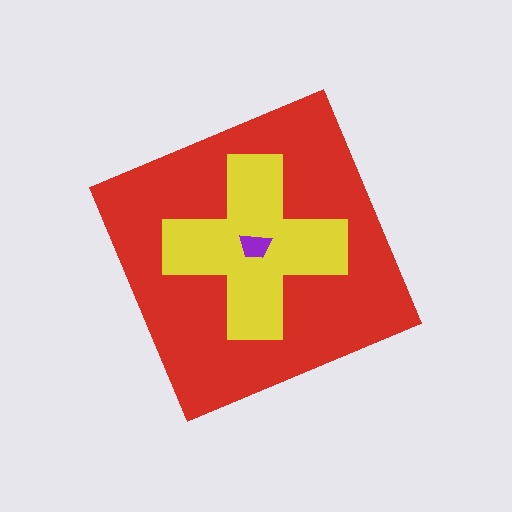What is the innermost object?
The purple trapezoid.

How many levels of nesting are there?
3.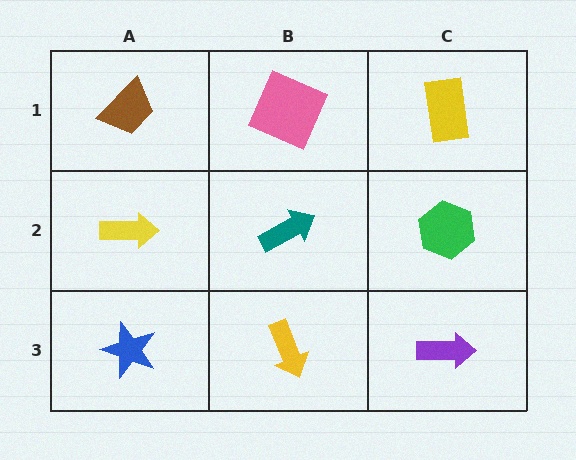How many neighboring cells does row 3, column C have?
2.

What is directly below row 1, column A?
A yellow arrow.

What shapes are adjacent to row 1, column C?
A green hexagon (row 2, column C), a pink square (row 1, column B).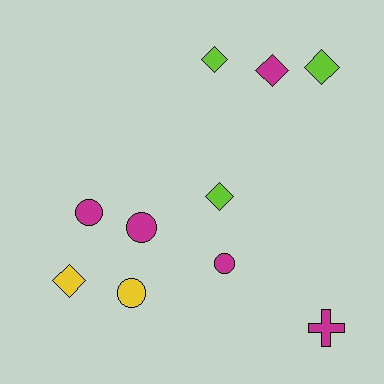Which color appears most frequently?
Magenta, with 5 objects.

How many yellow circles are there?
There is 1 yellow circle.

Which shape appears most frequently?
Diamond, with 5 objects.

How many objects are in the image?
There are 10 objects.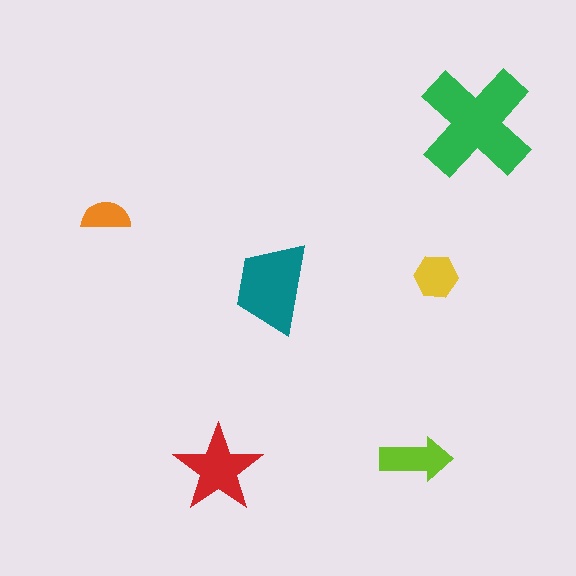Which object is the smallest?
The orange semicircle.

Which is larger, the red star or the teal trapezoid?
The teal trapezoid.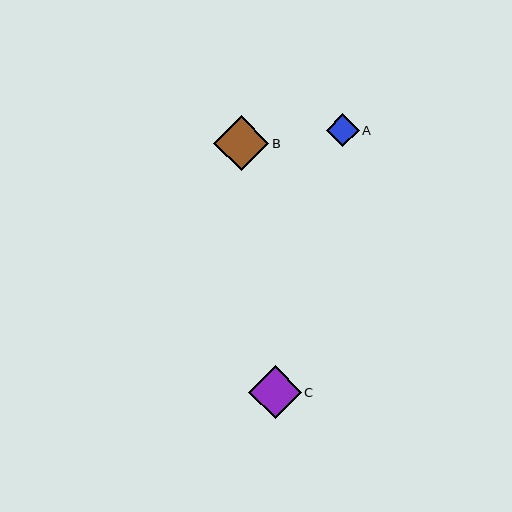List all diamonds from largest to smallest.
From largest to smallest: B, C, A.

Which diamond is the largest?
Diamond B is the largest with a size of approximately 55 pixels.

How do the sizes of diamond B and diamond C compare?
Diamond B and diamond C are approximately the same size.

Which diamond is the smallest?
Diamond A is the smallest with a size of approximately 32 pixels.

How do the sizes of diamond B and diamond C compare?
Diamond B and diamond C are approximately the same size.